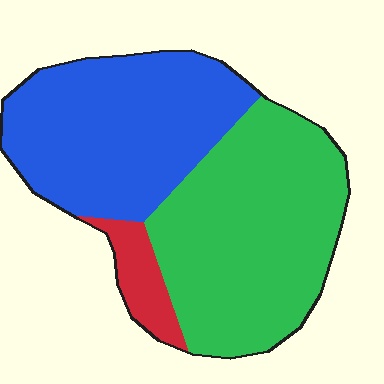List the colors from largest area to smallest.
From largest to smallest: green, blue, red.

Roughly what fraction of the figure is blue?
Blue covers 43% of the figure.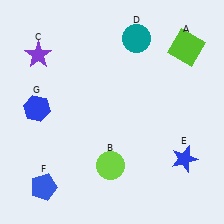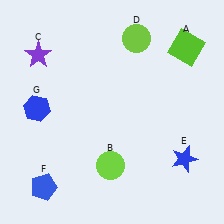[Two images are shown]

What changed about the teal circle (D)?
In Image 1, D is teal. In Image 2, it changed to lime.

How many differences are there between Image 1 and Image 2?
There is 1 difference between the two images.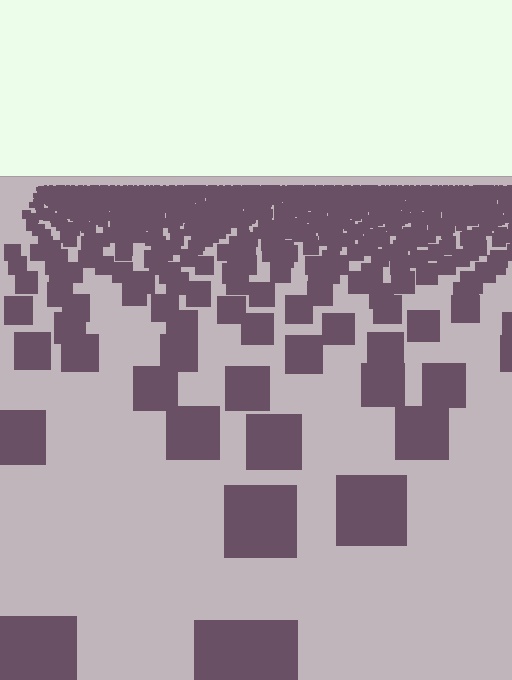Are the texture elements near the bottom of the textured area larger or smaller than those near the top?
Larger. Near the bottom, elements are closer to the viewer and appear at a bigger on-screen size.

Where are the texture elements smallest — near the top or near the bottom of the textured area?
Near the top.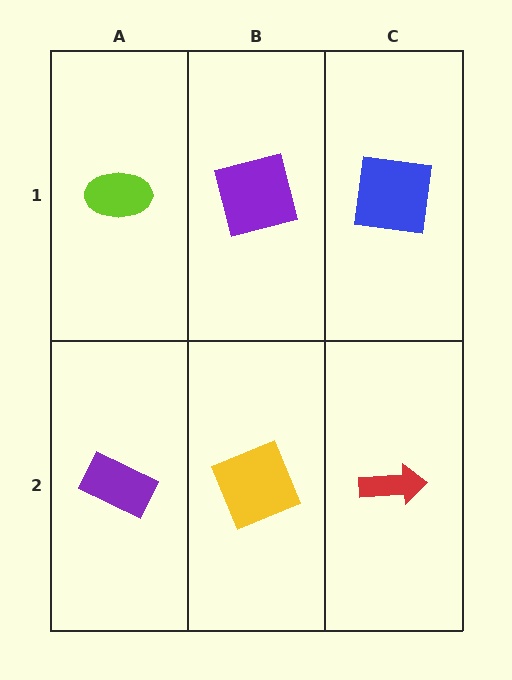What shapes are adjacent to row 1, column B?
A yellow square (row 2, column B), a lime ellipse (row 1, column A), a blue square (row 1, column C).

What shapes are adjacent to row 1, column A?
A purple rectangle (row 2, column A), a purple square (row 1, column B).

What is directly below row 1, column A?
A purple rectangle.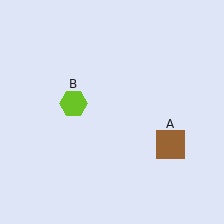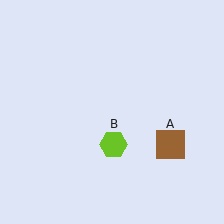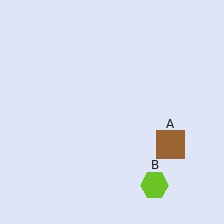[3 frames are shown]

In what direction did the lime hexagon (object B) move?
The lime hexagon (object B) moved down and to the right.